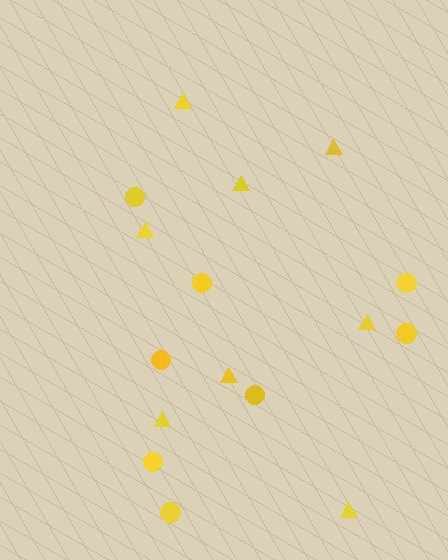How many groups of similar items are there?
There are 2 groups: one group of circles (8) and one group of triangles (8).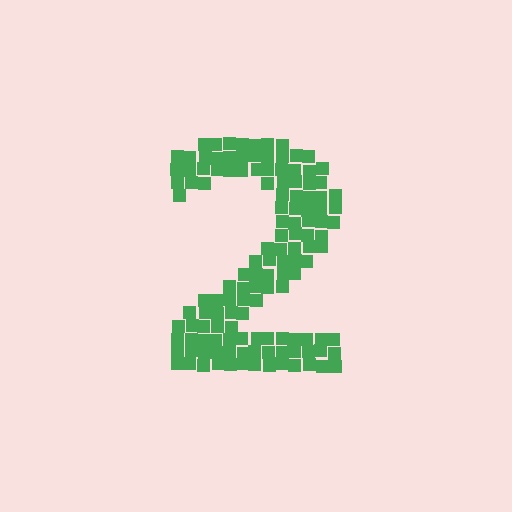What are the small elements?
The small elements are squares.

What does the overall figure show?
The overall figure shows the digit 2.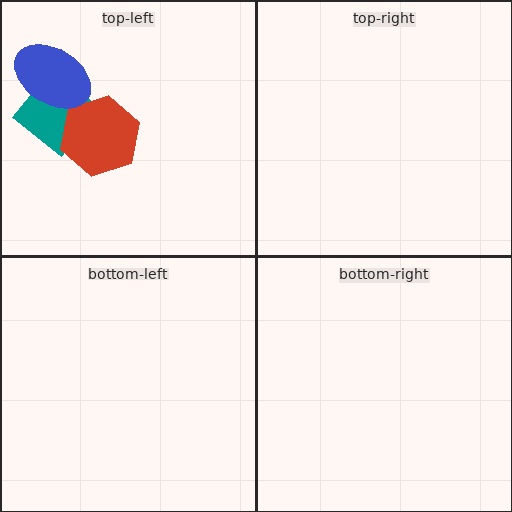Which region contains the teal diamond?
The top-left region.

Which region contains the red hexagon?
The top-left region.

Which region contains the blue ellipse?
The top-left region.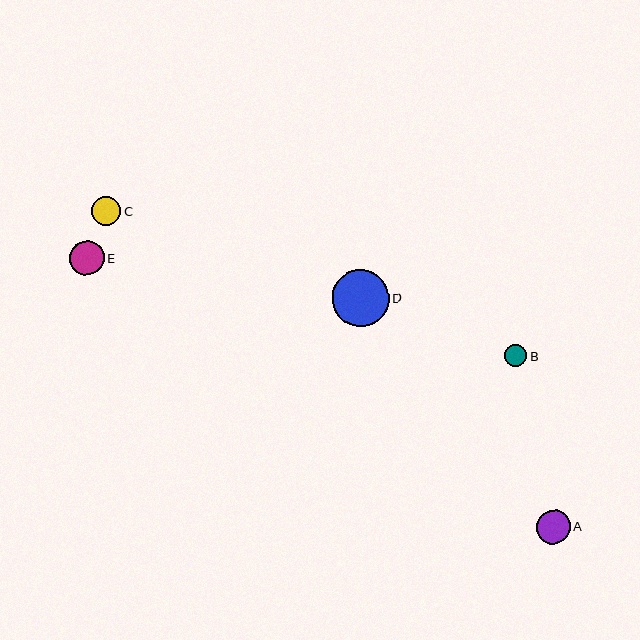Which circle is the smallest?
Circle B is the smallest with a size of approximately 22 pixels.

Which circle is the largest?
Circle D is the largest with a size of approximately 57 pixels.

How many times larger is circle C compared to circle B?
Circle C is approximately 1.3 times the size of circle B.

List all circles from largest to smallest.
From largest to smallest: D, E, A, C, B.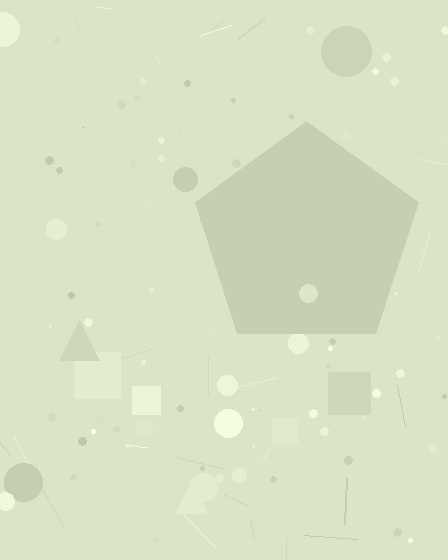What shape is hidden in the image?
A pentagon is hidden in the image.